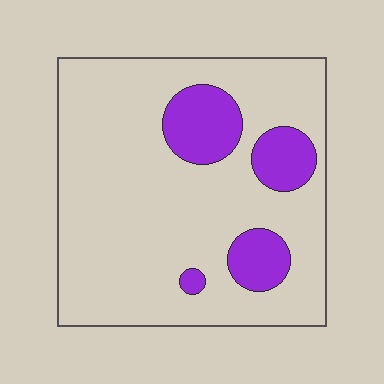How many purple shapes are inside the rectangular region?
4.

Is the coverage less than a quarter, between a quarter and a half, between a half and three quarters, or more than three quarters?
Less than a quarter.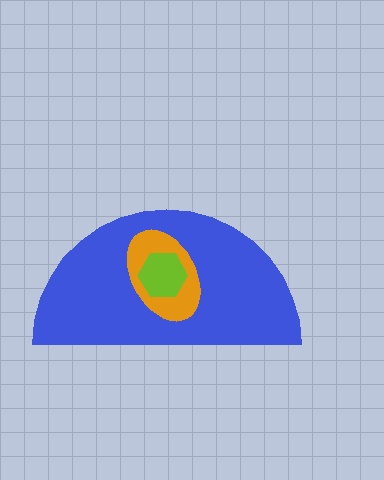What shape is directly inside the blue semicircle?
The orange ellipse.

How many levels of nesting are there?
3.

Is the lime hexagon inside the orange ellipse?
Yes.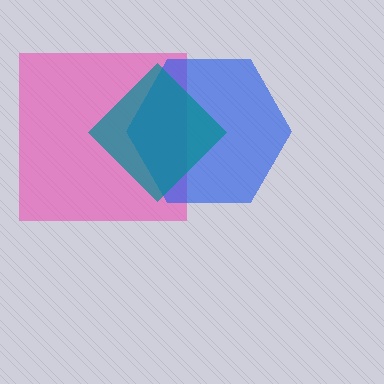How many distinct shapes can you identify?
There are 3 distinct shapes: a pink square, a blue hexagon, a teal diamond.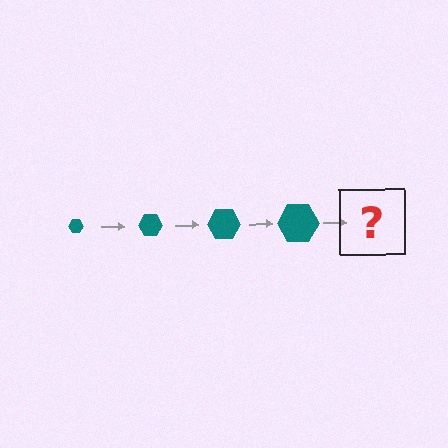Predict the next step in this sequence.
The next step is a teal hexagon, larger than the previous one.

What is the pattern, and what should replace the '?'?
The pattern is that the hexagon gets progressively larger each step. The '?' should be a teal hexagon, larger than the previous one.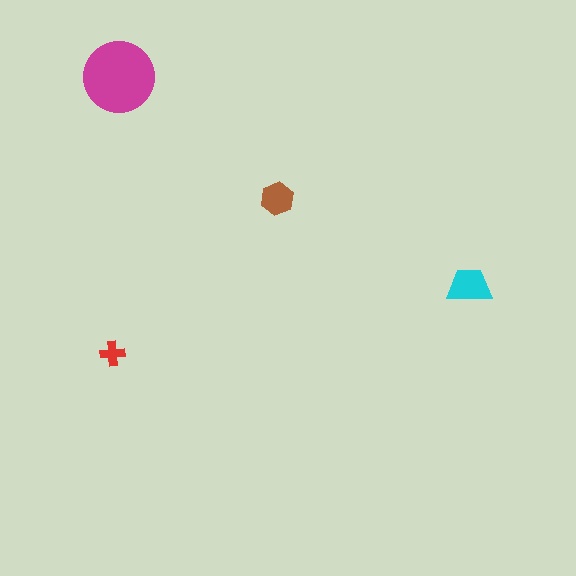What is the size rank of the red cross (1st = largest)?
4th.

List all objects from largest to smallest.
The magenta circle, the cyan trapezoid, the brown hexagon, the red cross.